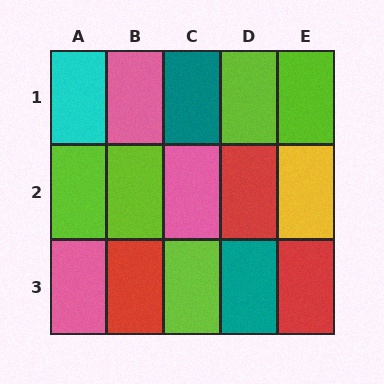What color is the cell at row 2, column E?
Yellow.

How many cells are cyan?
1 cell is cyan.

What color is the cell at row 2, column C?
Pink.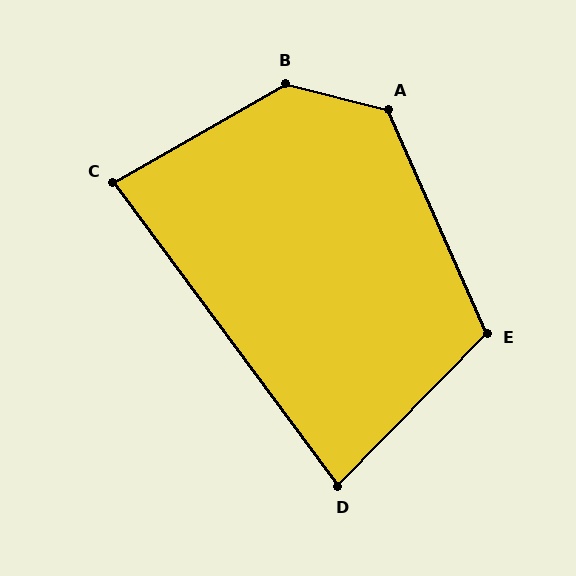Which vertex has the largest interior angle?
B, at approximately 136 degrees.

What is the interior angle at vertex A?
Approximately 128 degrees (obtuse).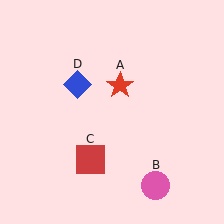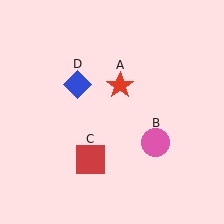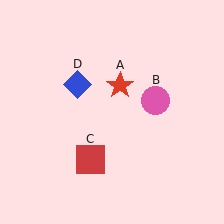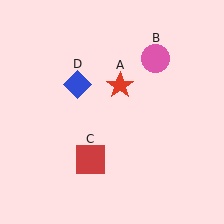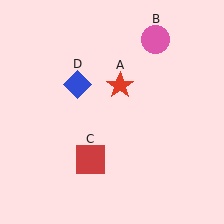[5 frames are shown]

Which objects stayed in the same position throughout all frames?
Red star (object A) and red square (object C) and blue diamond (object D) remained stationary.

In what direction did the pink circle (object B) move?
The pink circle (object B) moved up.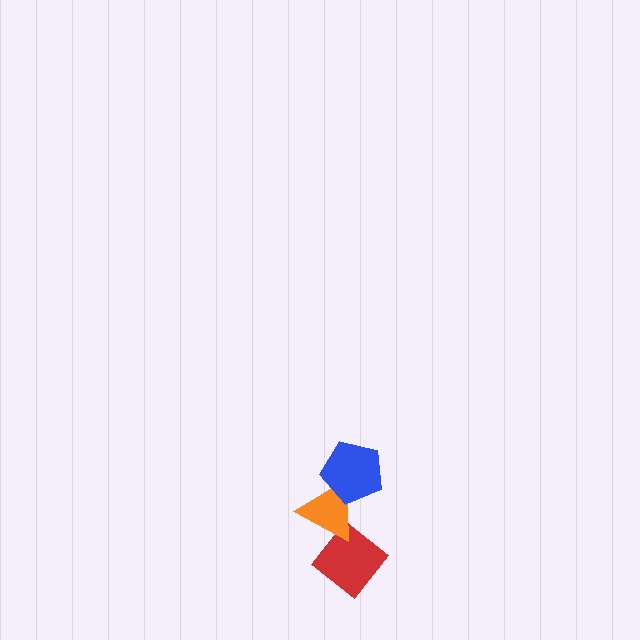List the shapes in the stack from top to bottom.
From top to bottom: the blue pentagon, the orange triangle, the red diamond.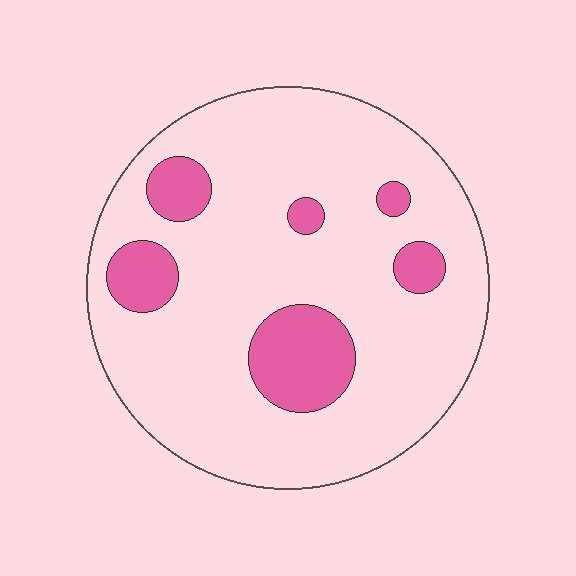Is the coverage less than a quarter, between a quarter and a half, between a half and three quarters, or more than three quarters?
Less than a quarter.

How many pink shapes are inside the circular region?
6.